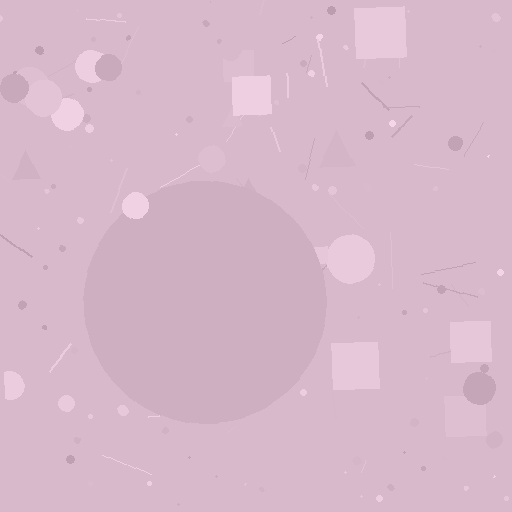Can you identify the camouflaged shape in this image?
The camouflaged shape is a circle.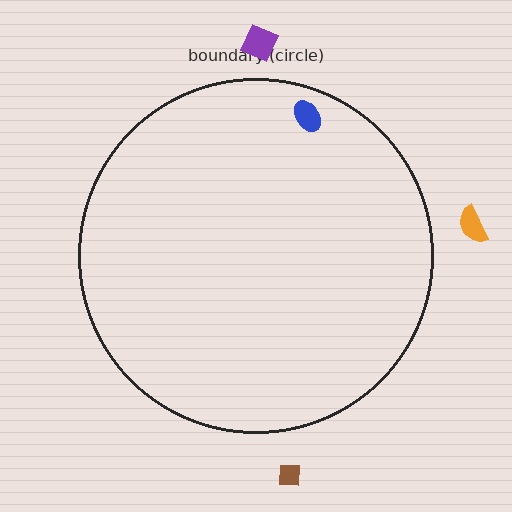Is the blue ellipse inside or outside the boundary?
Inside.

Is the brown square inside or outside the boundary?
Outside.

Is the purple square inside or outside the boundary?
Outside.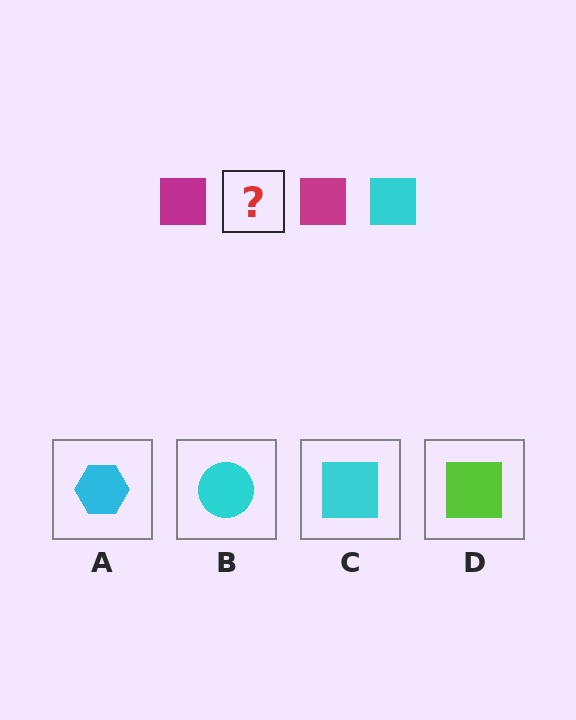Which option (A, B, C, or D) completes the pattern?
C.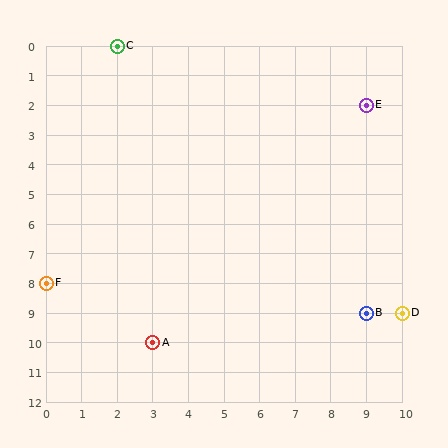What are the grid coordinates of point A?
Point A is at grid coordinates (3, 10).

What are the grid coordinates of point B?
Point B is at grid coordinates (9, 9).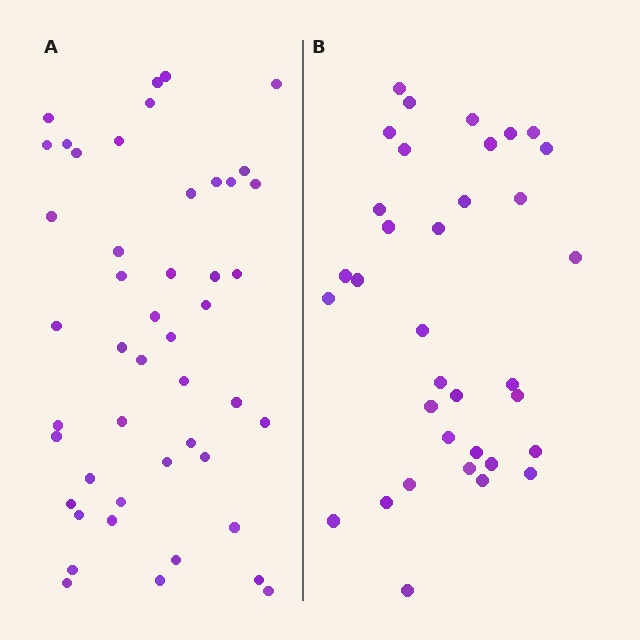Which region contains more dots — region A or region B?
Region A (the left region) has more dots.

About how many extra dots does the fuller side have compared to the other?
Region A has roughly 12 or so more dots than region B.